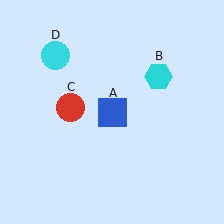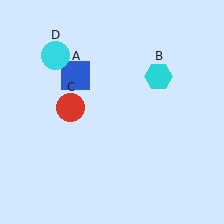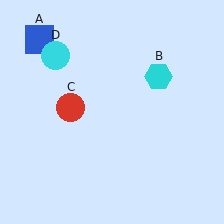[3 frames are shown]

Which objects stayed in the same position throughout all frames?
Cyan hexagon (object B) and red circle (object C) and cyan circle (object D) remained stationary.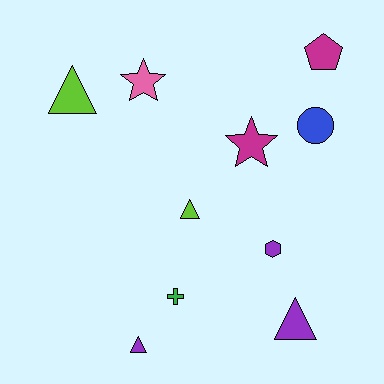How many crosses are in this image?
There is 1 cross.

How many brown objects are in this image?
There are no brown objects.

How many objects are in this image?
There are 10 objects.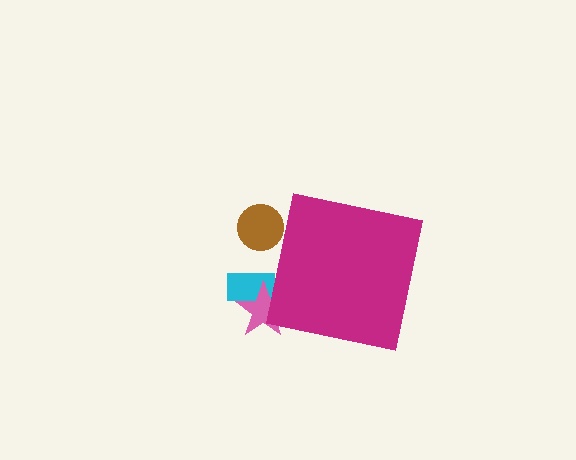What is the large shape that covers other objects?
A magenta square.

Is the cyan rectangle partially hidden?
Yes, the cyan rectangle is partially hidden behind the magenta square.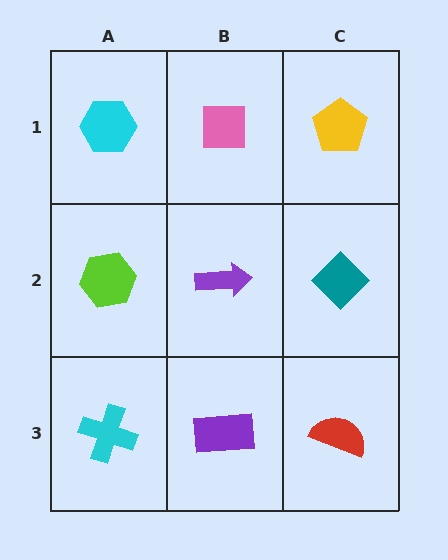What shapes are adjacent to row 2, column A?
A cyan hexagon (row 1, column A), a cyan cross (row 3, column A), a purple arrow (row 2, column B).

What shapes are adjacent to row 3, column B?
A purple arrow (row 2, column B), a cyan cross (row 3, column A), a red semicircle (row 3, column C).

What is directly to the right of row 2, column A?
A purple arrow.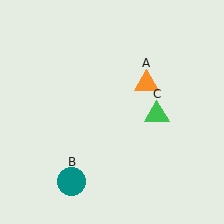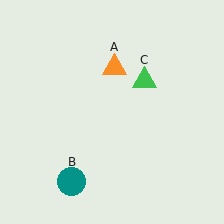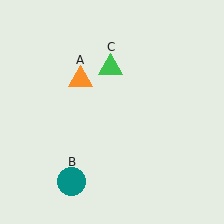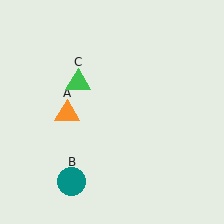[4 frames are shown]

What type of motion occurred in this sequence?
The orange triangle (object A), green triangle (object C) rotated counterclockwise around the center of the scene.